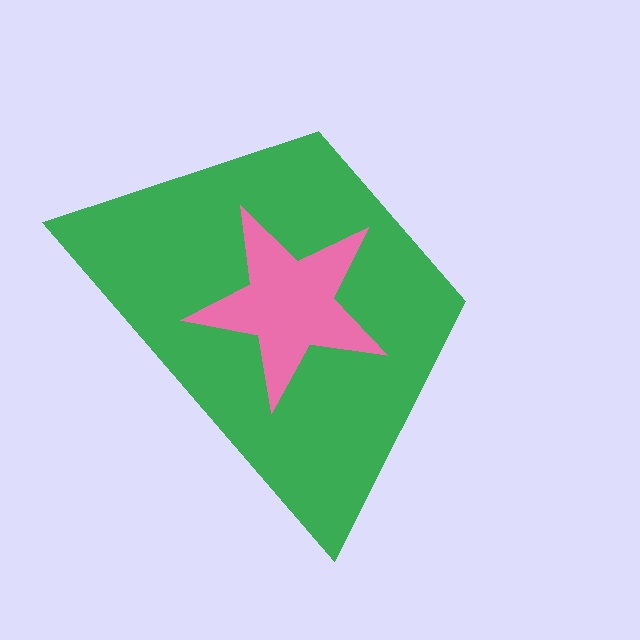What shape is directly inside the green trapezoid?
The pink star.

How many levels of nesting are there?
2.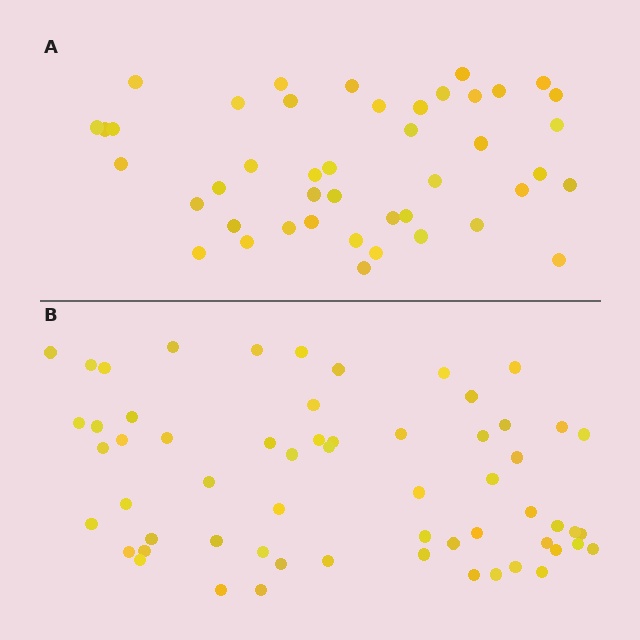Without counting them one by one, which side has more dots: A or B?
Region B (the bottom region) has more dots.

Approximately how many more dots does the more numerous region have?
Region B has approximately 15 more dots than region A.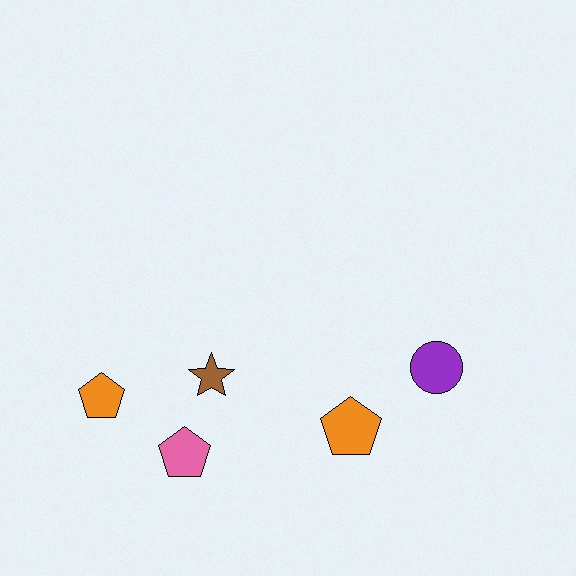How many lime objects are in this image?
There are no lime objects.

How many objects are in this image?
There are 5 objects.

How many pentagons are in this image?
There are 3 pentagons.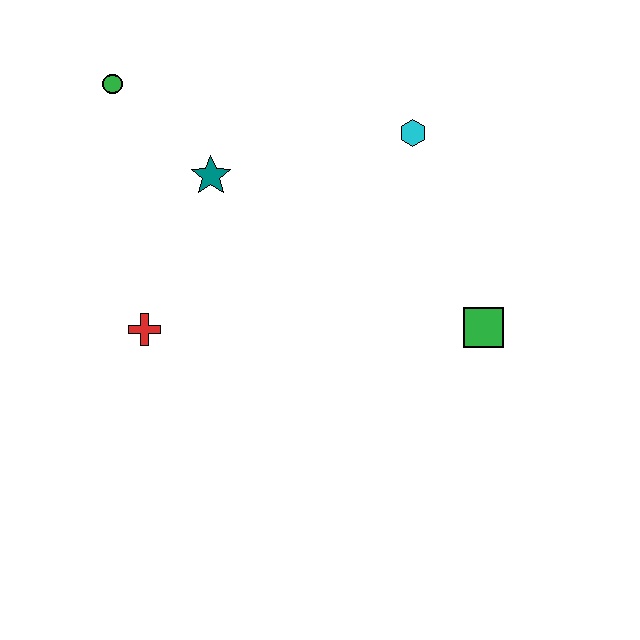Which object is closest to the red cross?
The teal star is closest to the red cross.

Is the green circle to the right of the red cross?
No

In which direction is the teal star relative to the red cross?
The teal star is above the red cross.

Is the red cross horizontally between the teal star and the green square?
No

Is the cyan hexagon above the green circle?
No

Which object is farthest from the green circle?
The green square is farthest from the green circle.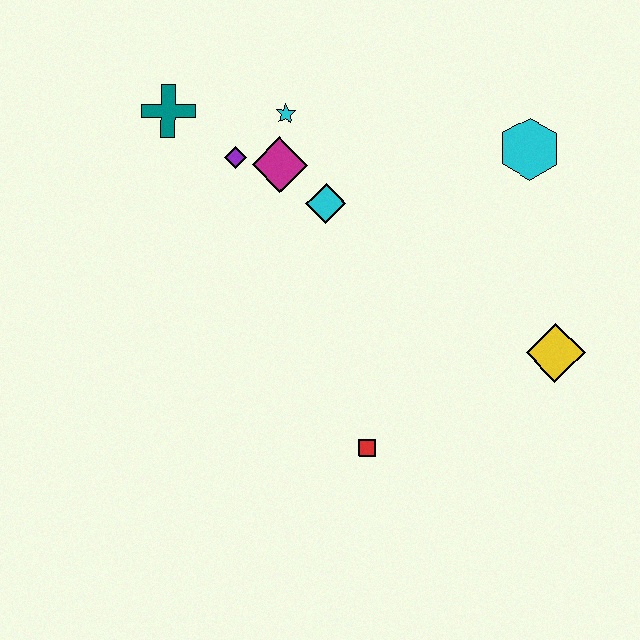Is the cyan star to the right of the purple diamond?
Yes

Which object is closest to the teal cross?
The purple diamond is closest to the teal cross.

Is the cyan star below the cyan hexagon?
No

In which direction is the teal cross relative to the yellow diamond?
The teal cross is to the left of the yellow diamond.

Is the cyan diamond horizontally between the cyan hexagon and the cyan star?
Yes